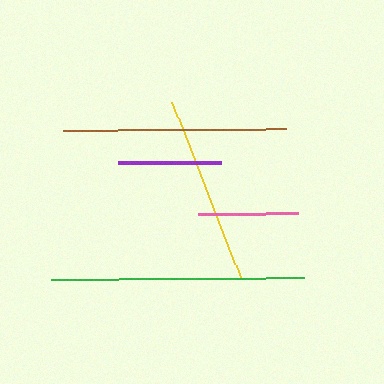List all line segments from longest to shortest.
From longest to shortest: green, brown, yellow, purple, pink.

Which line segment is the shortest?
The pink line is the shortest at approximately 100 pixels.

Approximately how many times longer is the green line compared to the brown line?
The green line is approximately 1.1 times the length of the brown line.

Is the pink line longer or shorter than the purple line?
The purple line is longer than the pink line.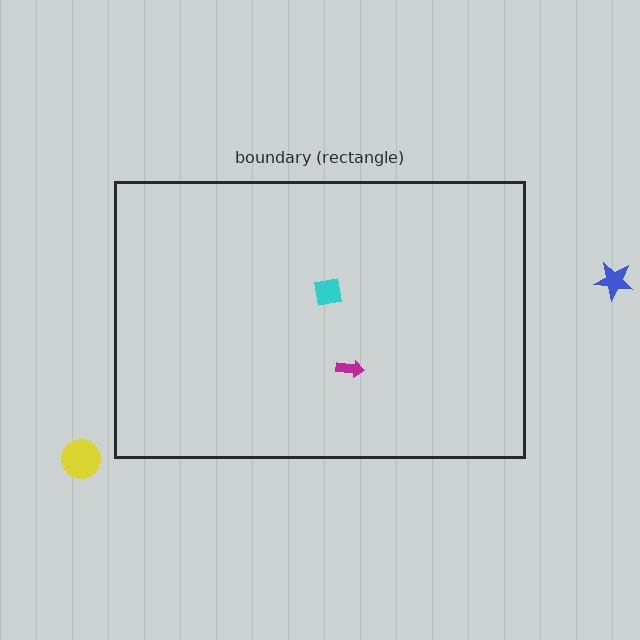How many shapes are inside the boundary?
2 inside, 2 outside.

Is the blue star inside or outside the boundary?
Outside.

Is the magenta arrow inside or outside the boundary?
Inside.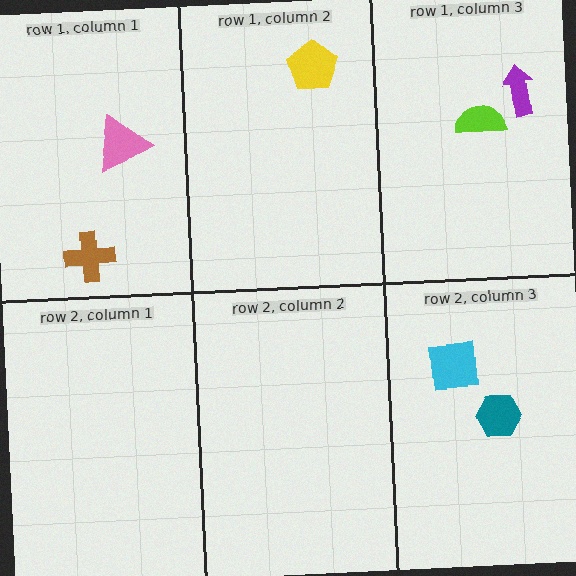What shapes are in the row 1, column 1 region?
The pink triangle, the brown cross.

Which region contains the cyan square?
The row 2, column 3 region.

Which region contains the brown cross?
The row 1, column 1 region.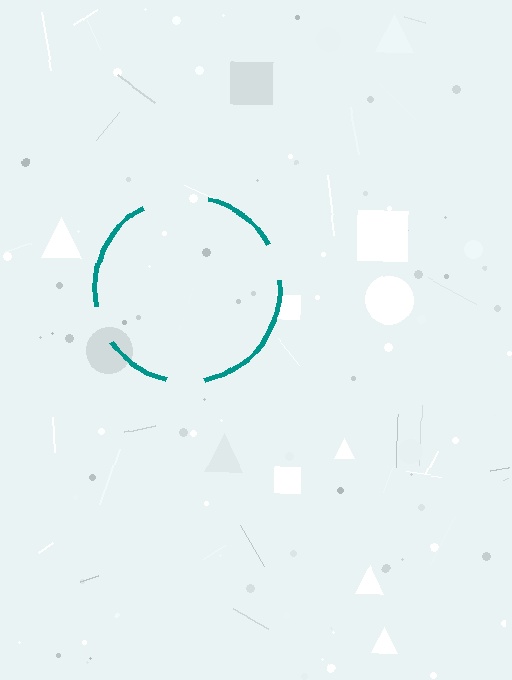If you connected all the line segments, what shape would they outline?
They would outline a circle.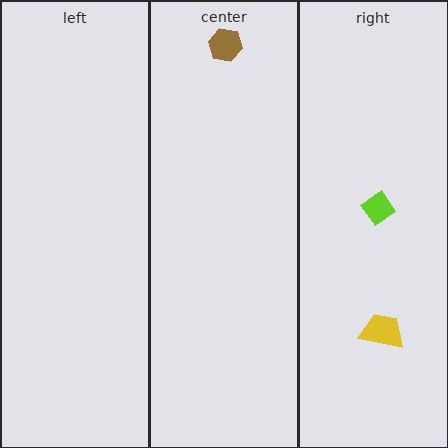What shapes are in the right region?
The yellow trapezoid, the lime diamond.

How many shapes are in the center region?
1.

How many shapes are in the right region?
2.